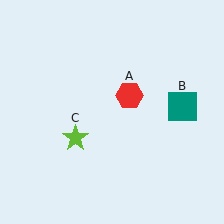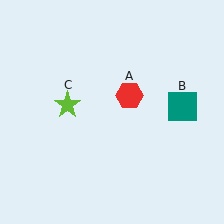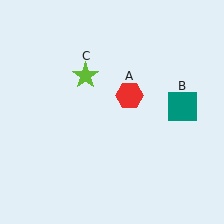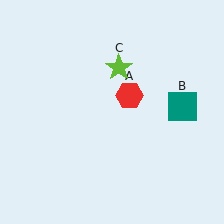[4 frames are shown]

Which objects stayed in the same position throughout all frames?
Red hexagon (object A) and teal square (object B) remained stationary.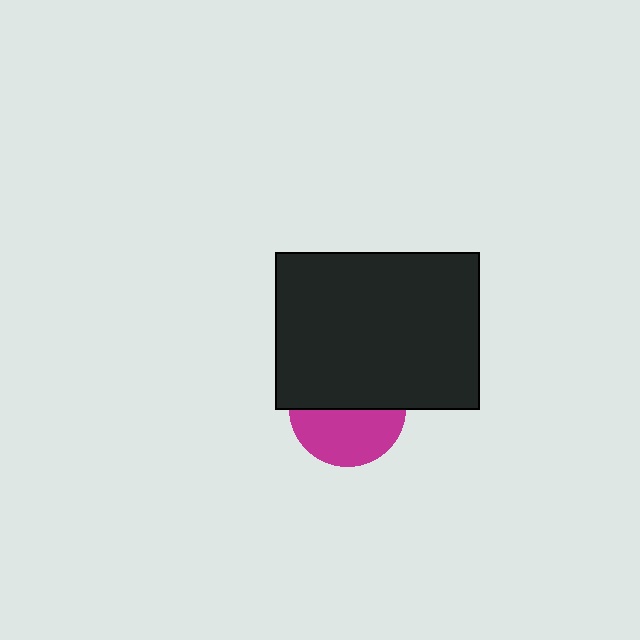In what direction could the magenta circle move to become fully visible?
The magenta circle could move down. That would shift it out from behind the black rectangle entirely.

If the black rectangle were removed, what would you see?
You would see the complete magenta circle.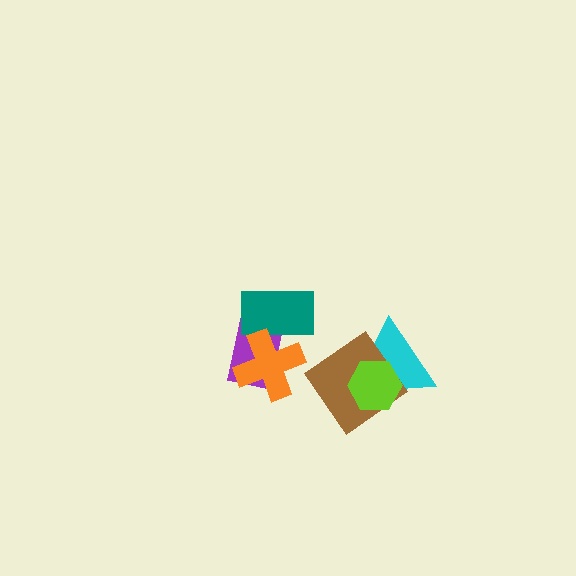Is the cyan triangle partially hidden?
Yes, it is partially covered by another shape.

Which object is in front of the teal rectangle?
The orange cross is in front of the teal rectangle.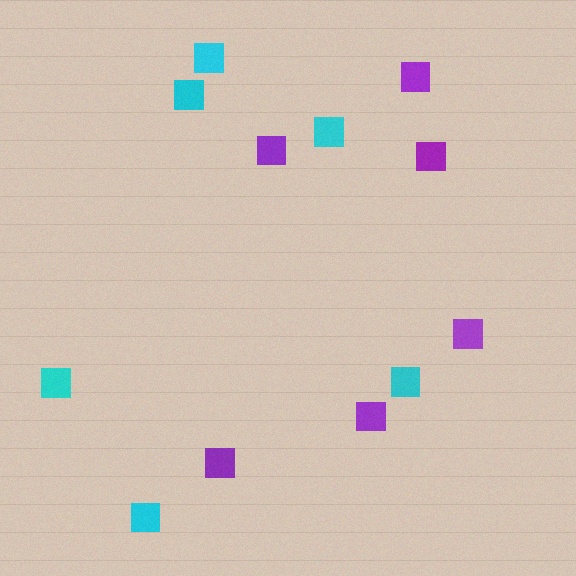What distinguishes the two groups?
There are 2 groups: one group of cyan squares (6) and one group of purple squares (6).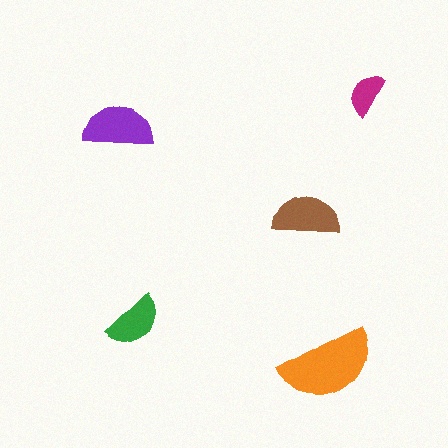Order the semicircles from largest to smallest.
the orange one, the purple one, the brown one, the green one, the magenta one.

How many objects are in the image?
There are 5 objects in the image.